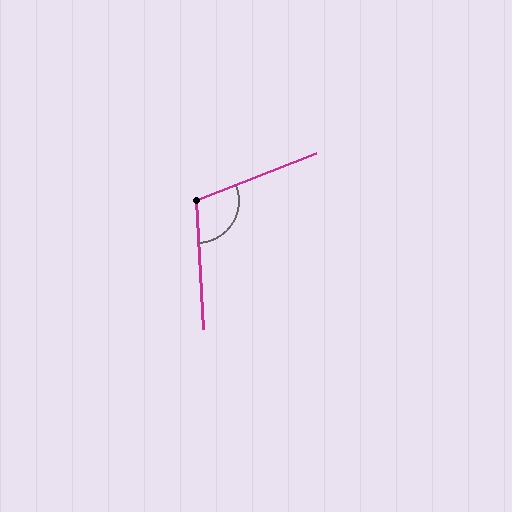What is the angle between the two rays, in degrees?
Approximately 108 degrees.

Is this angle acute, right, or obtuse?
It is obtuse.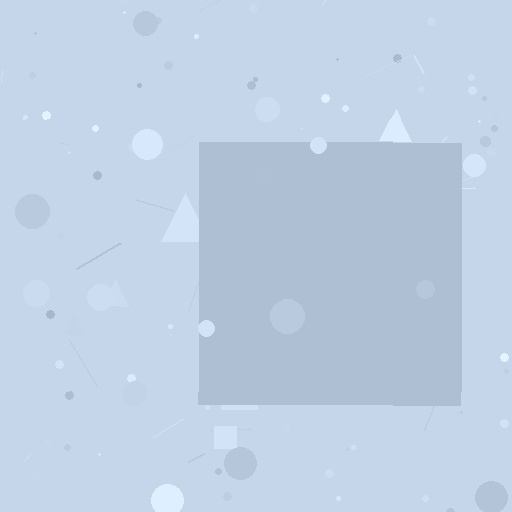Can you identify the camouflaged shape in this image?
The camouflaged shape is a square.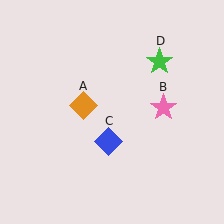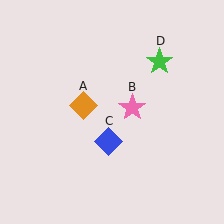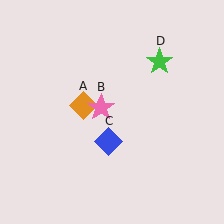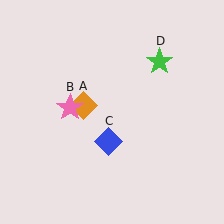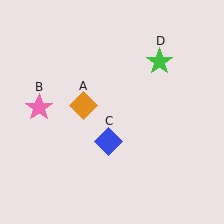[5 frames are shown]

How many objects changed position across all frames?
1 object changed position: pink star (object B).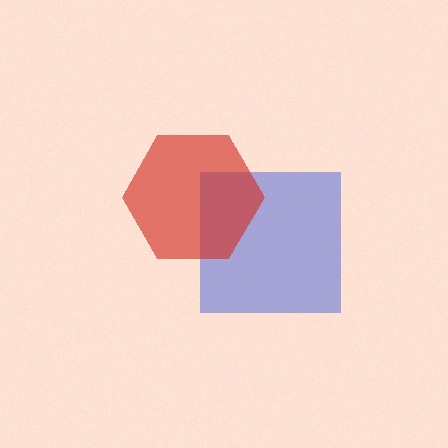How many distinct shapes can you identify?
There are 2 distinct shapes: a blue square, a red hexagon.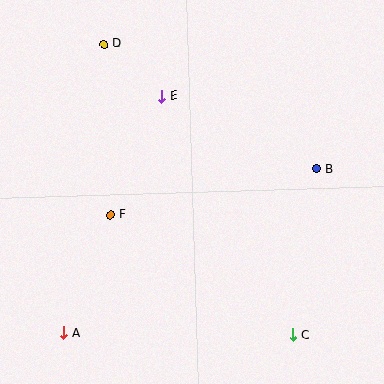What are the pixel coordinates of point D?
Point D is at (104, 44).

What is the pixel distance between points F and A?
The distance between F and A is 127 pixels.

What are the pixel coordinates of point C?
Point C is at (293, 335).